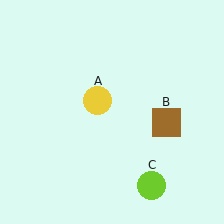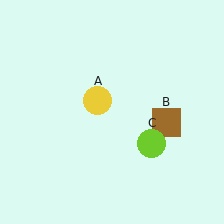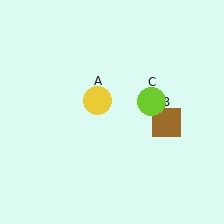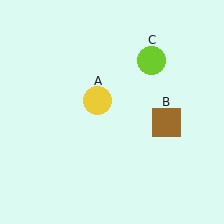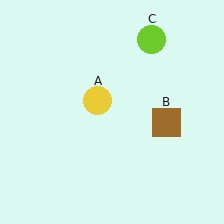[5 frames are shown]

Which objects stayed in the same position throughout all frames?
Yellow circle (object A) and brown square (object B) remained stationary.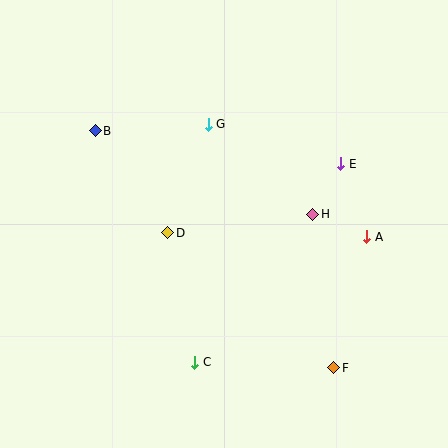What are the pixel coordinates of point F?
Point F is at (334, 368).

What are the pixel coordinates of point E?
Point E is at (341, 164).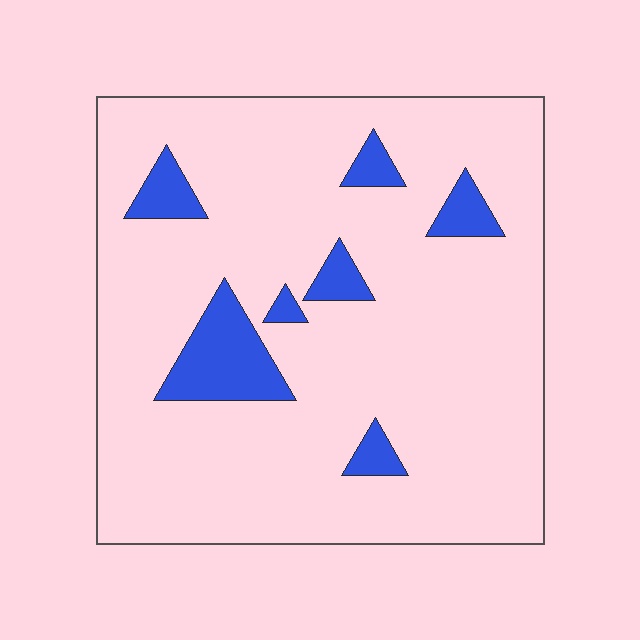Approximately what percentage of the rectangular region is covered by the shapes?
Approximately 10%.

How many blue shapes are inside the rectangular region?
7.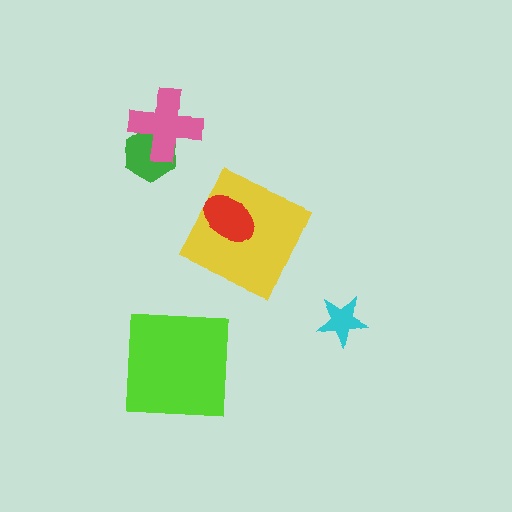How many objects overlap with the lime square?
0 objects overlap with the lime square.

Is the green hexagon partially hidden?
Yes, it is partially covered by another shape.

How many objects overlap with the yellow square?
1 object overlaps with the yellow square.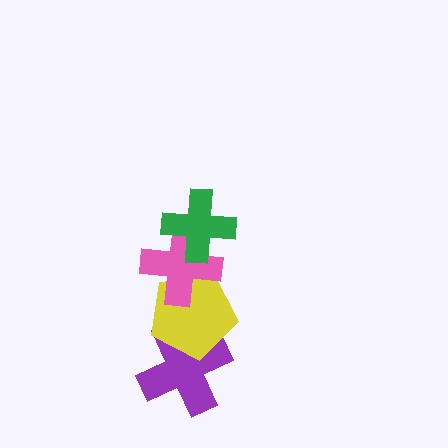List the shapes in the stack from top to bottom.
From top to bottom: the green cross, the pink cross, the yellow pentagon, the purple cross.